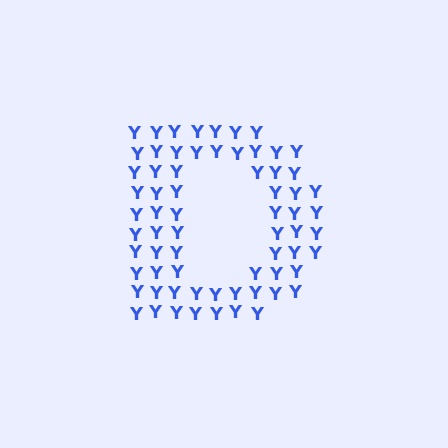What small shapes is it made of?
It is made of small letter Y's.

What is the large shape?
The large shape is the letter D.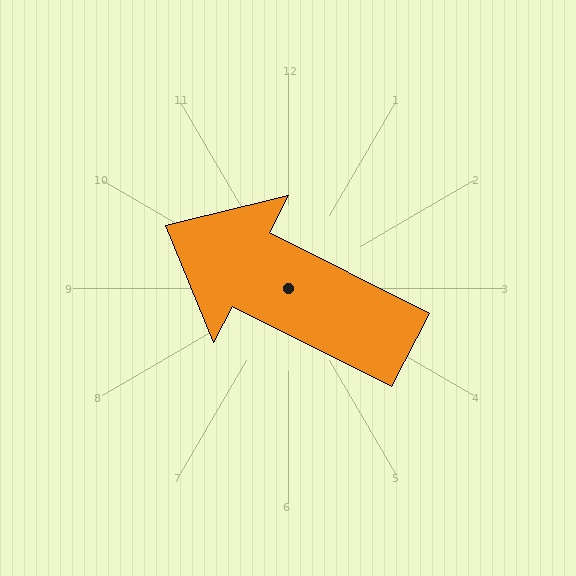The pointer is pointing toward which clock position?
Roughly 10 o'clock.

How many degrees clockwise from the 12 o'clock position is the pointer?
Approximately 297 degrees.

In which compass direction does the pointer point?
Northwest.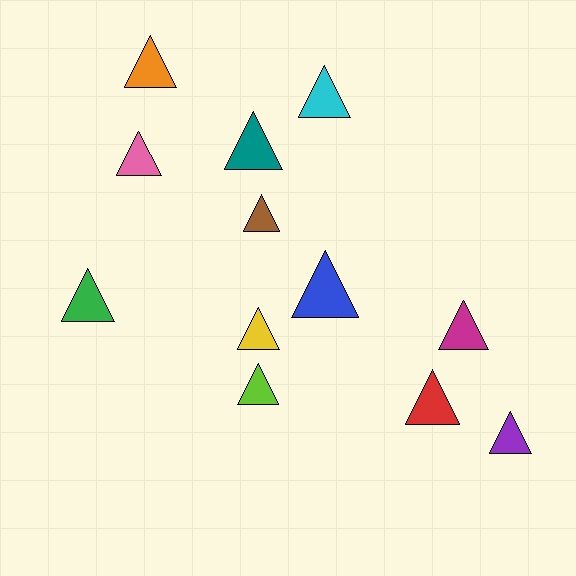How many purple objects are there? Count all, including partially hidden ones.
There is 1 purple object.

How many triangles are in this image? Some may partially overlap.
There are 12 triangles.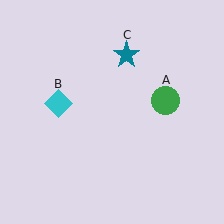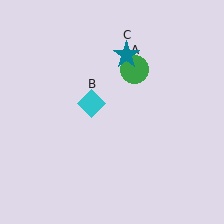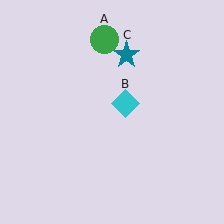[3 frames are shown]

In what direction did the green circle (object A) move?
The green circle (object A) moved up and to the left.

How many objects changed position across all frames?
2 objects changed position: green circle (object A), cyan diamond (object B).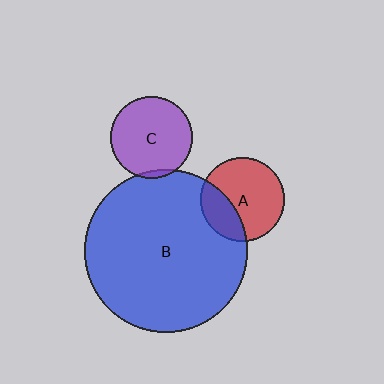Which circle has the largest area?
Circle B (blue).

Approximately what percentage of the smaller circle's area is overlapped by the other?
Approximately 30%.